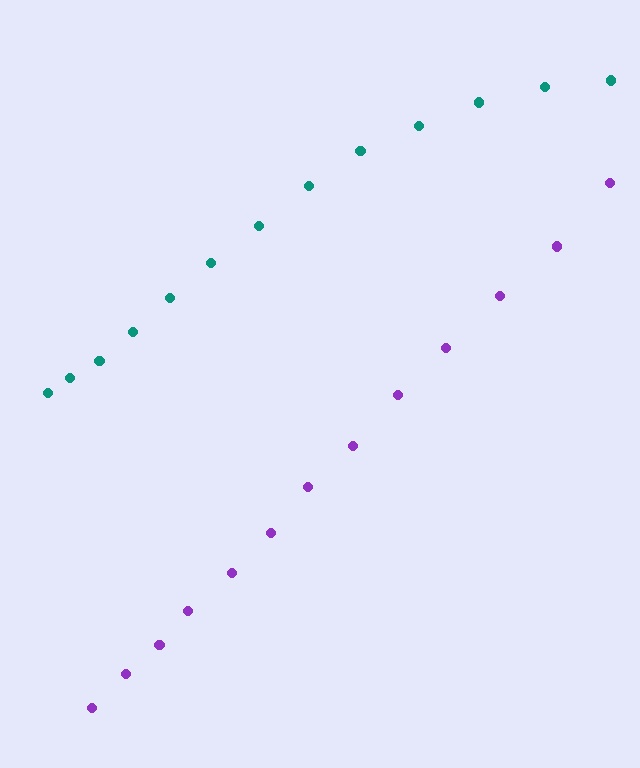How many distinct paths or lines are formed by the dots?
There are 2 distinct paths.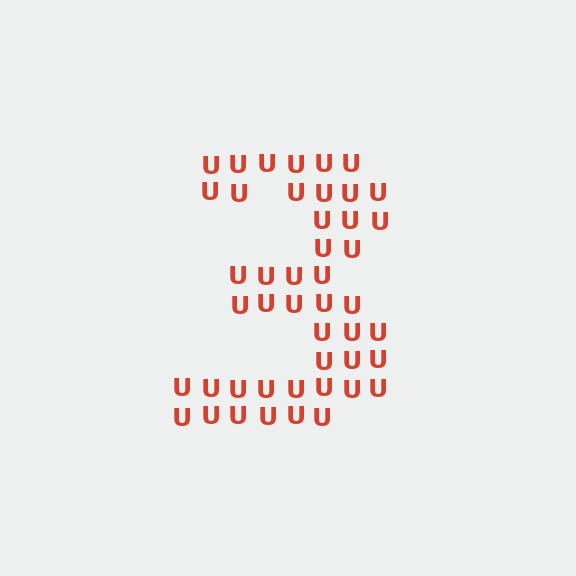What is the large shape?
The large shape is the digit 3.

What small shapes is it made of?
It is made of small letter U's.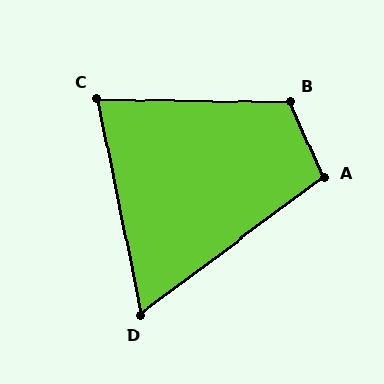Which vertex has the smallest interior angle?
D, at approximately 65 degrees.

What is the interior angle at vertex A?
Approximately 103 degrees (obtuse).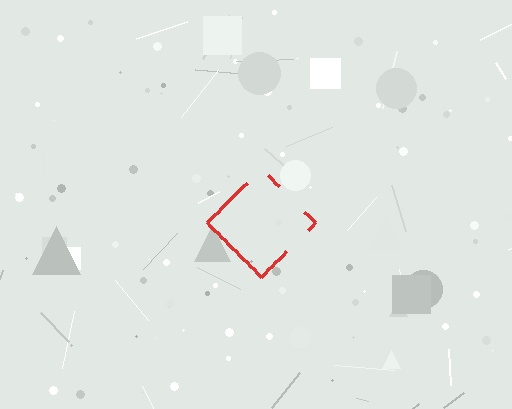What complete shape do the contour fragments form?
The contour fragments form a diamond.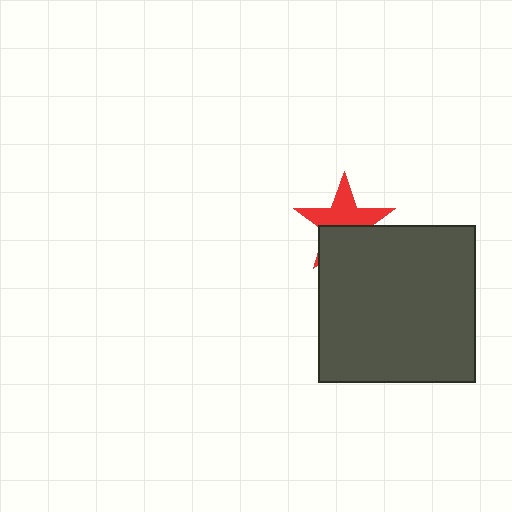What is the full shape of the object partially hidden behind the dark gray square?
The partially hidden object is a red star.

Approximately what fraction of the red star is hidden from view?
Roughly 43% of the red star is hidden behind the dark gray square.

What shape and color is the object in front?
The object in front is a dark gray square.